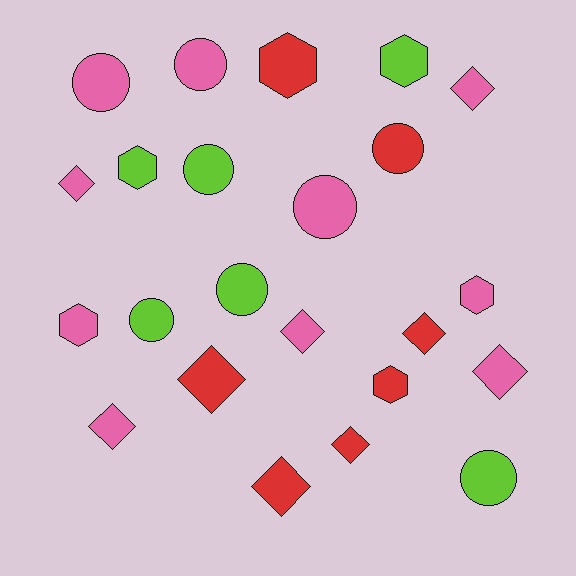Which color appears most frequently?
Pink, with 10 objects.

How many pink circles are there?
There are 3 pink circles.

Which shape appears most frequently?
Diamond, with 9 objects.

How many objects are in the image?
There are 23 objects.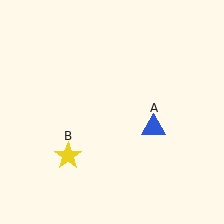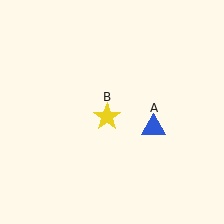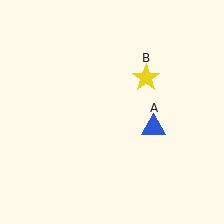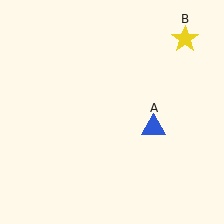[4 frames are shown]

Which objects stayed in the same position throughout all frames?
Blue triangle (object A) remained stationary.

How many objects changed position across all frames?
1 object changed position: yellow star (object B).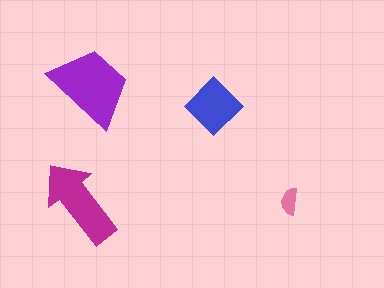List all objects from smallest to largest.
The pink semicircle, the blue diamond, the magenta arrow, the purple trapezoid.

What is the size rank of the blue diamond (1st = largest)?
3rd.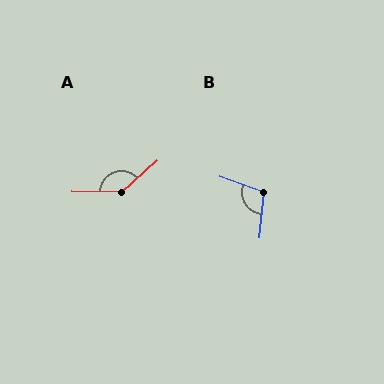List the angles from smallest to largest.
B (104°), A (138°).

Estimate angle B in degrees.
Approximately 104 degrees.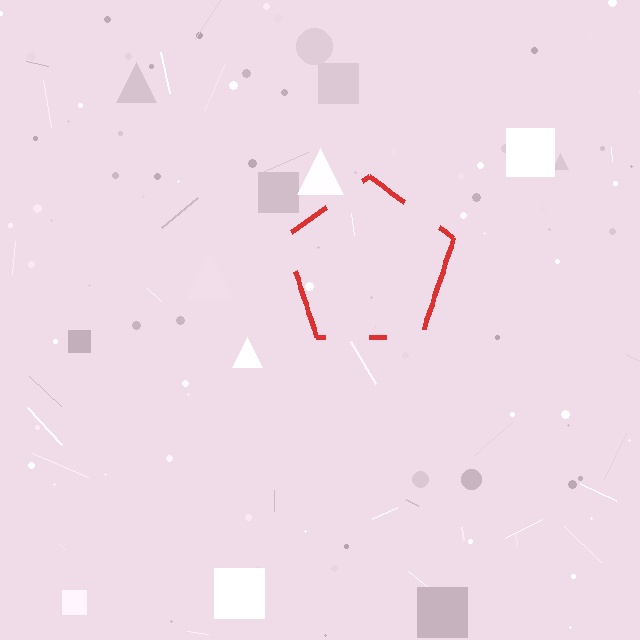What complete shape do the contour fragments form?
The contour fragments form a pentagon.